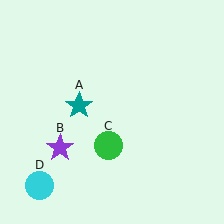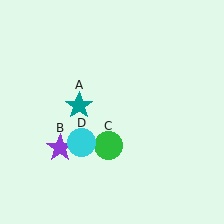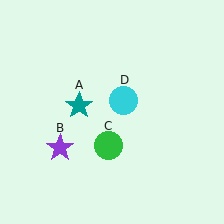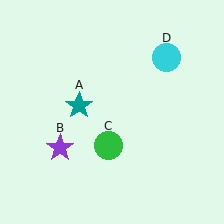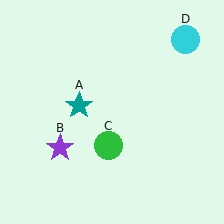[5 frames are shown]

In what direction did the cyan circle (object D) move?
The cyan circle (object D) moved up and to the right.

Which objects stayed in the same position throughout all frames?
Teal star (object A) and purple star (object B) and green circle (object C) remained stationary.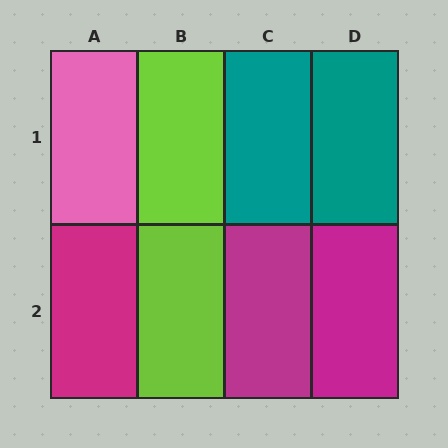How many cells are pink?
1 cell is pink.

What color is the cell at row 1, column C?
Teal.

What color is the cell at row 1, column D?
Teal.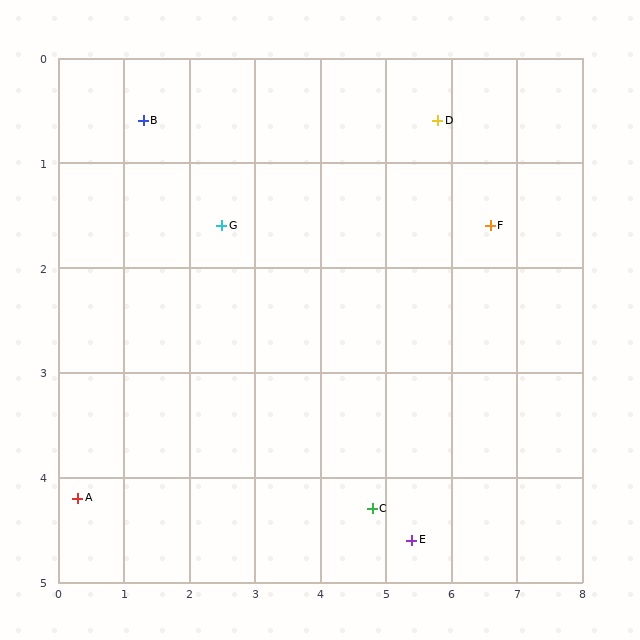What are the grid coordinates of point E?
Point E is at approximately (5.4, 4.6).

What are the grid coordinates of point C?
Point C is at approximately (4.8, 4.3).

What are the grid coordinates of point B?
Point B is at approximately (1.3, 0.6).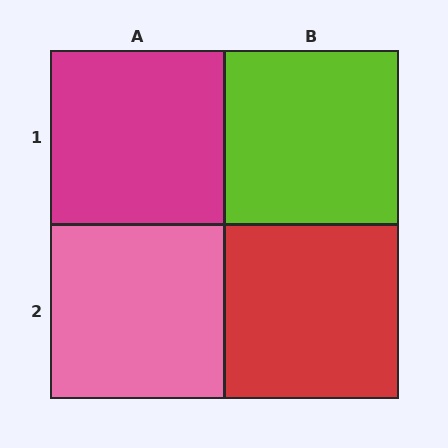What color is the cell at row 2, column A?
Pink.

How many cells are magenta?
1 cell is magenta.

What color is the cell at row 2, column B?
Red.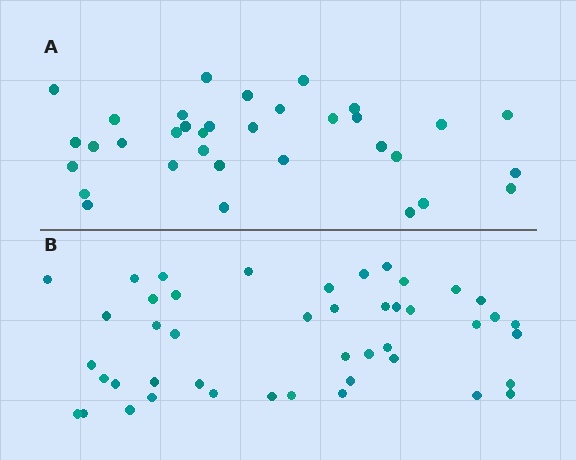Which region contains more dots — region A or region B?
Region B (the bottom region) has more dots.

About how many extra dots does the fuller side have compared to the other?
Region B has roughly 12 or so more dots than region A.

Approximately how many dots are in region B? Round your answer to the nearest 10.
About 40 dots. (The exact count is 45, which rounds to 40.)